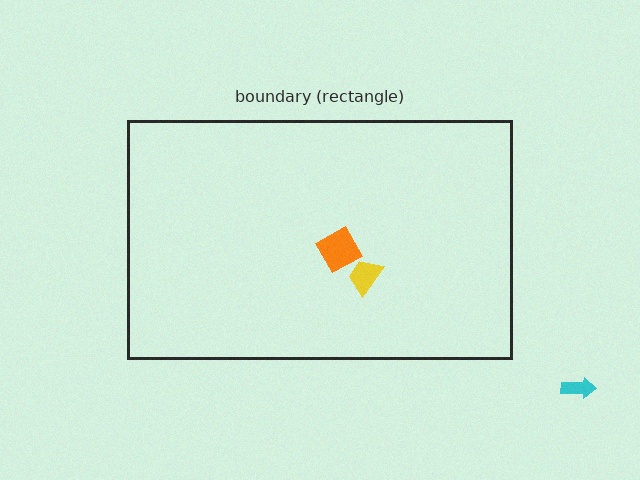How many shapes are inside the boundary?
2 inside, 1 outside.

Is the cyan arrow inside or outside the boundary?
Outside.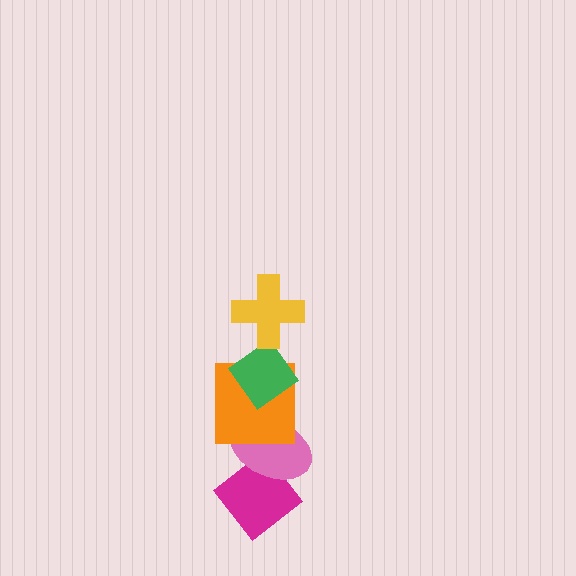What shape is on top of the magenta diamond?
The pink ellipse is on top of the magenta diamond.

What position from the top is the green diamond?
The green diamond is 2nd from the top.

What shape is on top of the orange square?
The green diamond is on top of the orange square.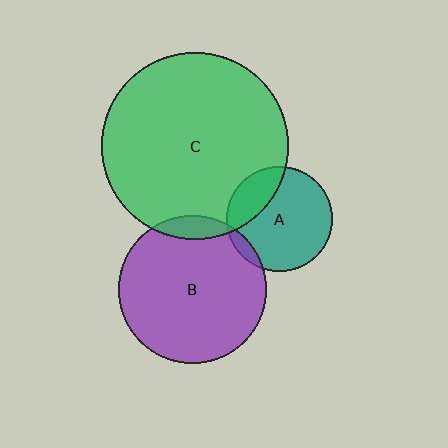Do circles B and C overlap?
Yes.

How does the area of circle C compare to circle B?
Approximately 1.6 times.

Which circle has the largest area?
Circle C (green).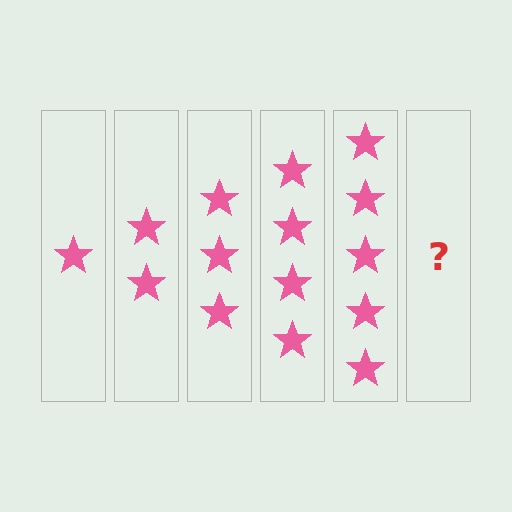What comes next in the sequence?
The next element should be 6 stars.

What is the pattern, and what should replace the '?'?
The pattern is that each step adds one more star. The '?' should be 6 stars.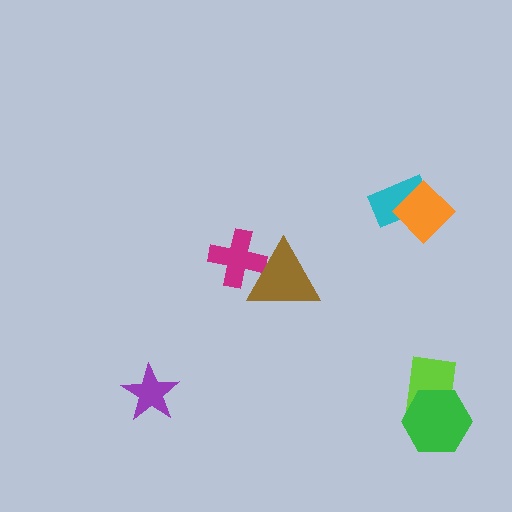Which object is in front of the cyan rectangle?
The orange diamond is in front of the cyan rectangle.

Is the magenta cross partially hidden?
Yes, it is partially covered by another shape.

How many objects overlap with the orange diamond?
1 object overlaps with the orange diamond.